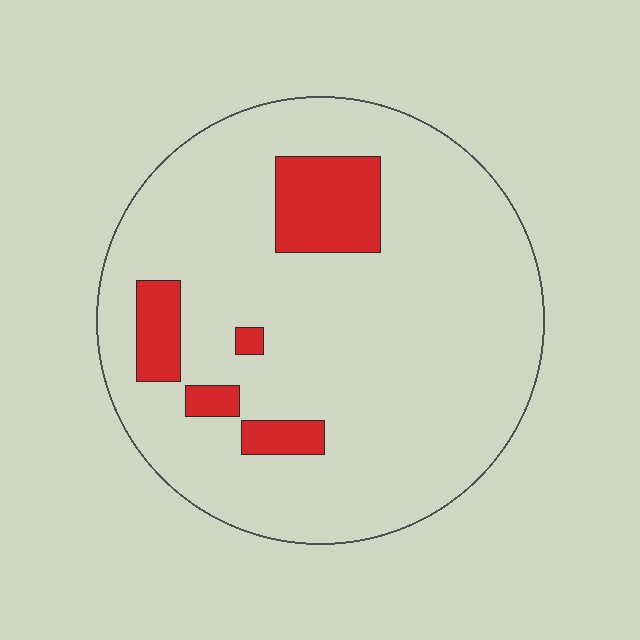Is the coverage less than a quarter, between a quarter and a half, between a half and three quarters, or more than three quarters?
Less than a quarter.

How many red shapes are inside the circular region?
5.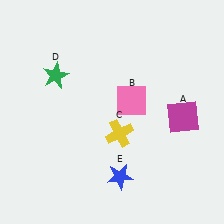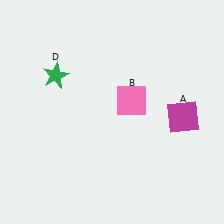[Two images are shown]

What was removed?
The blue star (E), the yellow cross (C) were removed in Image 2.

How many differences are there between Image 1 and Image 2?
There are 2 differences between the two images.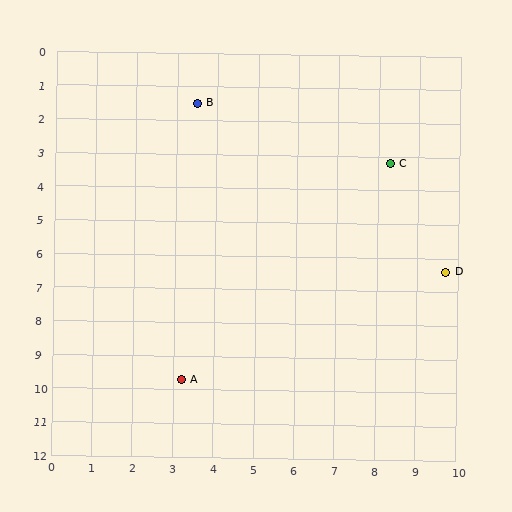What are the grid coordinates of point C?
Point C is at approximately (8.3, 3.2).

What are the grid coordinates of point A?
Point A is at approximately (3.2, 9.7).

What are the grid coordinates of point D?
Point D is at approximately (9.7, 6.4).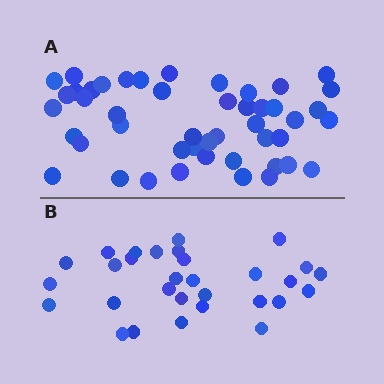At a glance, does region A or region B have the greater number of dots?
Region A (the top region) has more dots.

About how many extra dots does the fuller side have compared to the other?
Region A has approximately 15 more dots than region B.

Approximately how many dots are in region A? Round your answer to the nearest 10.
About 50 dots. (The exact count is 47, which rounds to 50.)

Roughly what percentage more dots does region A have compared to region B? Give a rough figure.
About 55% more.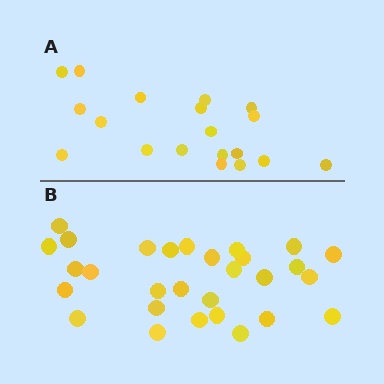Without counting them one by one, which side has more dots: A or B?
Region B (the bottom region) has more dots.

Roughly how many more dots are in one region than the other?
Region B has roughly 10 or so more dots than region A.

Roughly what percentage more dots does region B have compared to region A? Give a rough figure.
About 55% more.